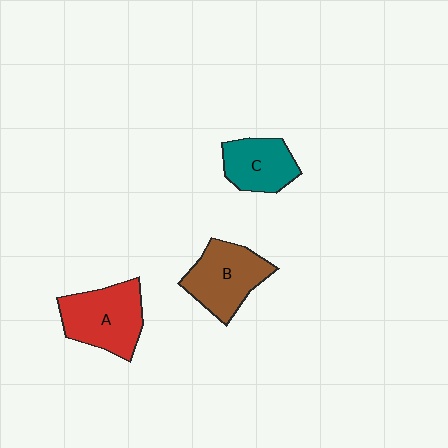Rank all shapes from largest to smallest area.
From largest to smallest: A (red), B (brown), C (teal).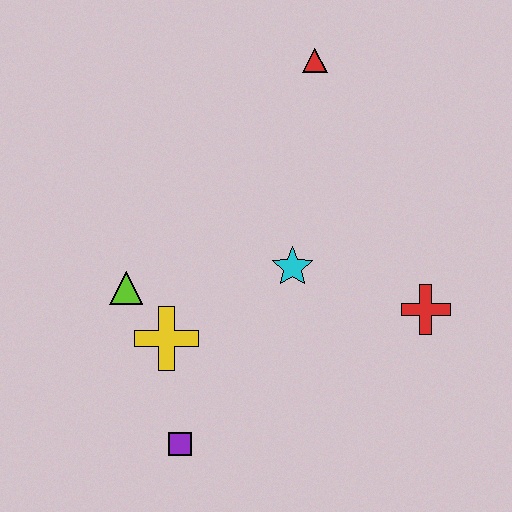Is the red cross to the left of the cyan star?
No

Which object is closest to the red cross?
The cyan star is closest to the red cross.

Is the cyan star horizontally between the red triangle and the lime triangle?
Yes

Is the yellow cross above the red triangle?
No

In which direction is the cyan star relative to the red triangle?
The cyan star is below the red triangle.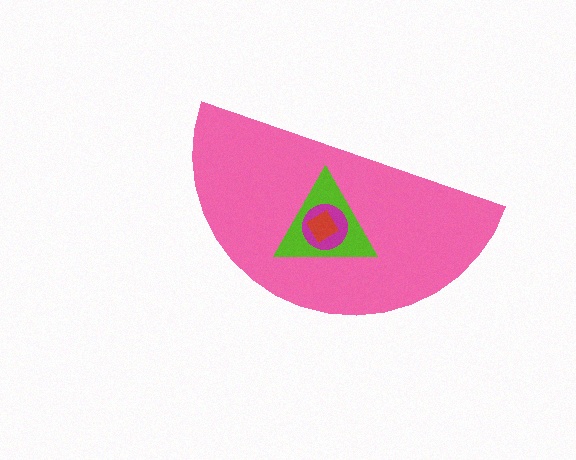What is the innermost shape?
The red diamond.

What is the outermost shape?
The pink semicircle.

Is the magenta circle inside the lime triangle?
Yes.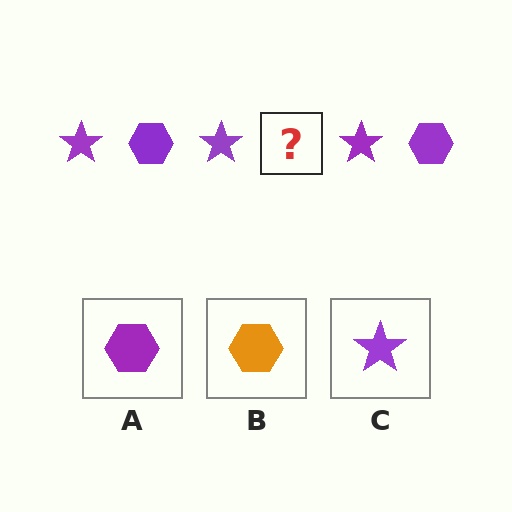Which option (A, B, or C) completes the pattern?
A.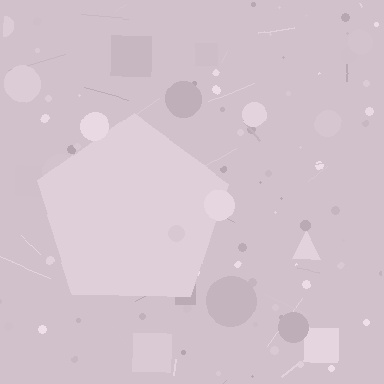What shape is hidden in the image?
A pentagon is hidden in the image.